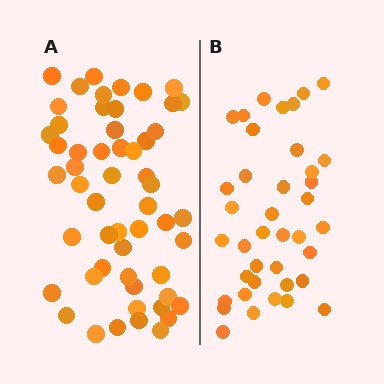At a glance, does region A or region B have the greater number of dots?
Region A (the left region) has more dots.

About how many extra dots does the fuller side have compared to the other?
Region A has approximately 15 more dots than region B.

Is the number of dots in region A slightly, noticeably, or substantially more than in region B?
Region A has noticeably more, but not dramatically so. The ratio is roughly 1.4 to 1.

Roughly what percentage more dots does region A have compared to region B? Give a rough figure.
About 40% more.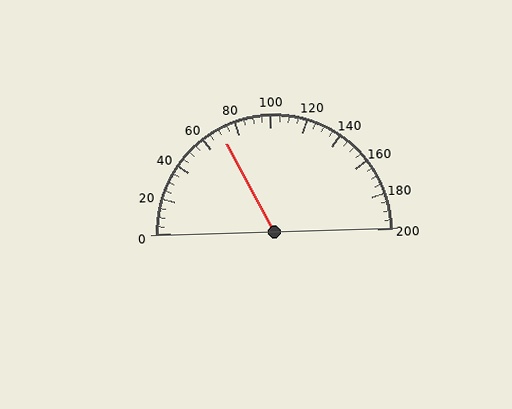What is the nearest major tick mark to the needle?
The nearest major tick mark is 80.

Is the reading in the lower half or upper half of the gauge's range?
The reading is in the lower half of the range (0 to 200).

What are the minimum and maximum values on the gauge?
The gauge ranges from 0 to 200.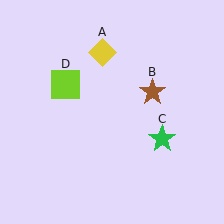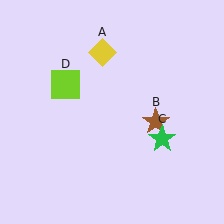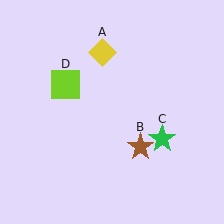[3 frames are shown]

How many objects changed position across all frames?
1 object changed position: brown star (object B).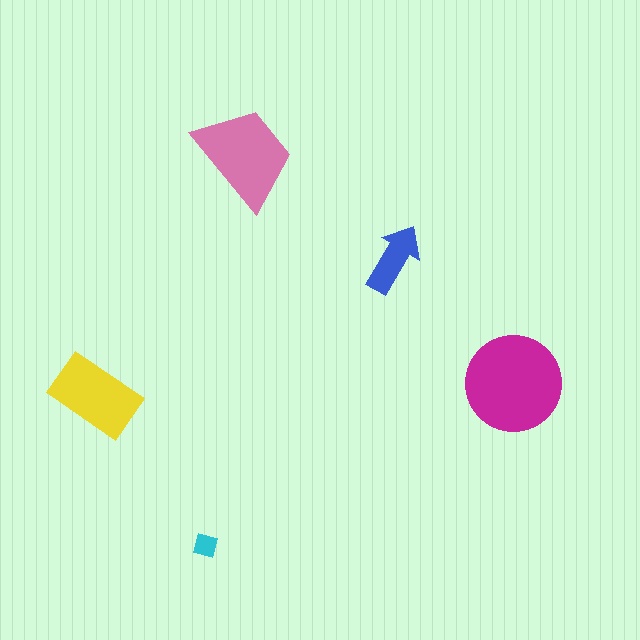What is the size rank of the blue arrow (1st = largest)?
4th.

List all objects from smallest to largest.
The cyan square, the blue arrow, the yellow rectangle, the pink trapezoid, the magenta circle.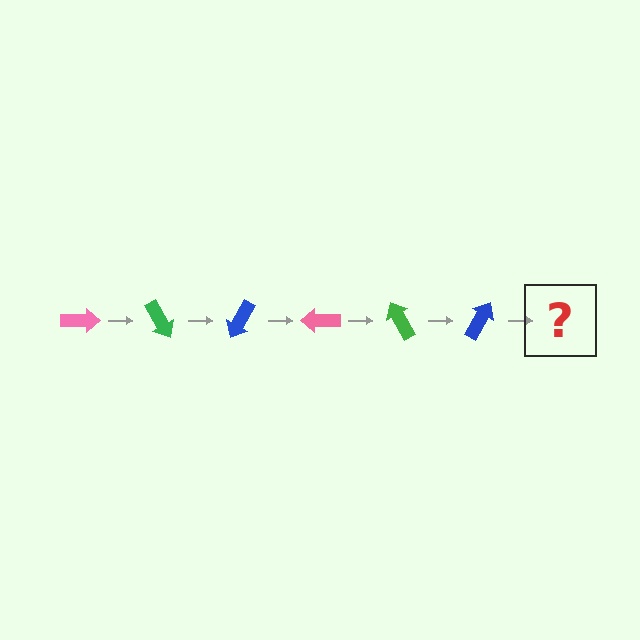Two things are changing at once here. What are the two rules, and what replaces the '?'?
The two rules are that it rotates 60 degrees each step and the color cycles through pink, green, and blue. The '?' should be a pink arrow, rotated 360 degrees from the start.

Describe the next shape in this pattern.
It should be a pink arrow, rotated 360 degrees from the start.